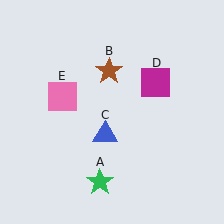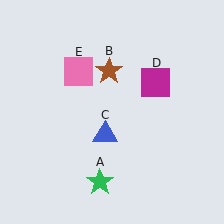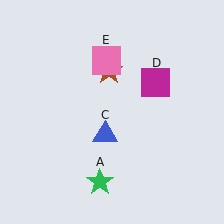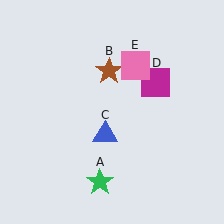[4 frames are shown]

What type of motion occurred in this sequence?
The pink square (object E) rotated clockwise around the center of the scene.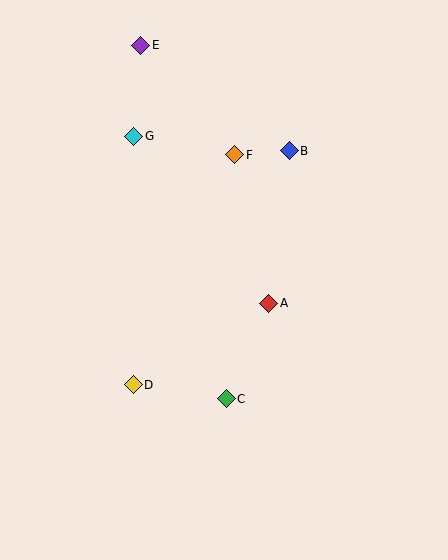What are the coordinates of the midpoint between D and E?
The midpoint between D and E is at (137, 215).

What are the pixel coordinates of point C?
Point C is at (226, 399).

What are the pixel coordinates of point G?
Point G is at (134, 136).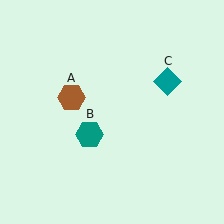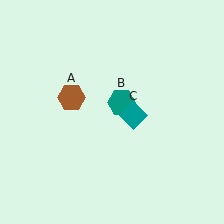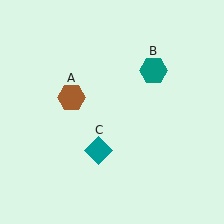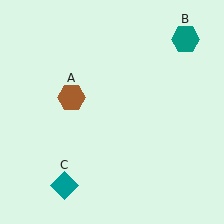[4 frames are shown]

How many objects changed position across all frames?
2 objects changed position: teal hexagon (object B), teal diamond (object C).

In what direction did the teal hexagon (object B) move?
The teal hexagon (object B) moved up and to the right.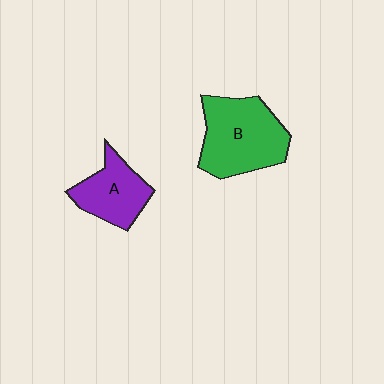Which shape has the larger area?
Shape B (green).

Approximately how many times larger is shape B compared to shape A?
Approximately 1.5 times.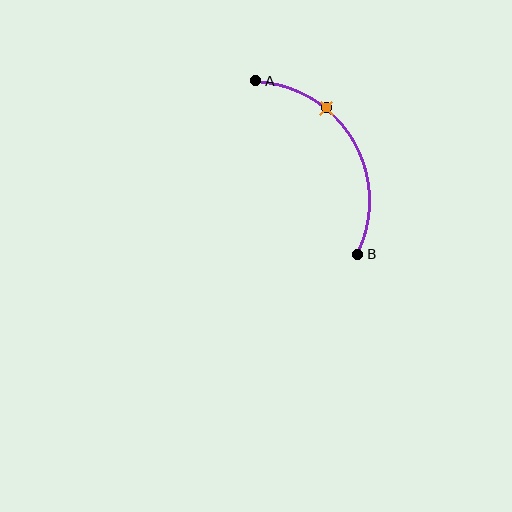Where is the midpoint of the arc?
The arc midpoint is the point on the curve farthest from the straight line joining A and B. It sits to the right of that line.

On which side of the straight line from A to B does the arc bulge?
The arc bulges to the right of the straight line connecting A and B.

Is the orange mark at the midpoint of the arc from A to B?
No. The orange mark lies on the arc but is closer to endpoint A. The arc midpoint would be at the point on the curve equidistant along the arc from both A and B.